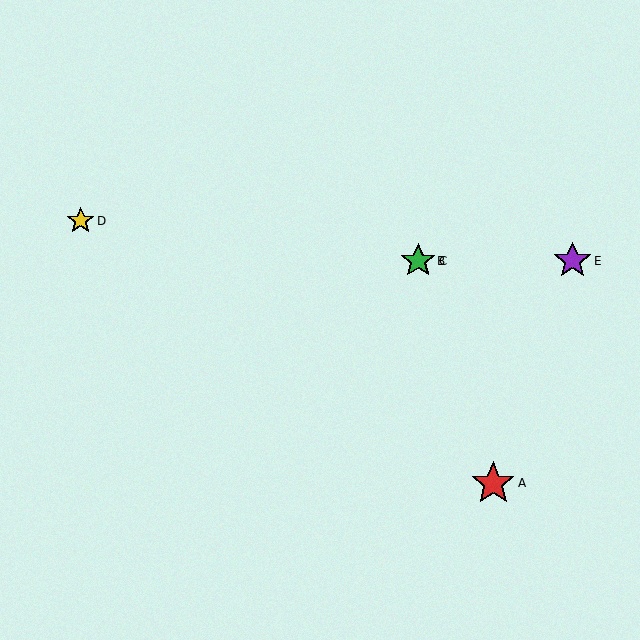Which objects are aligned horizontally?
Objects B, C, E are aligned horizontally.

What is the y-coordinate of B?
Object B is at y≈261.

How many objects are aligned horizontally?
3 objects (B, C, E) are aligned horizontally.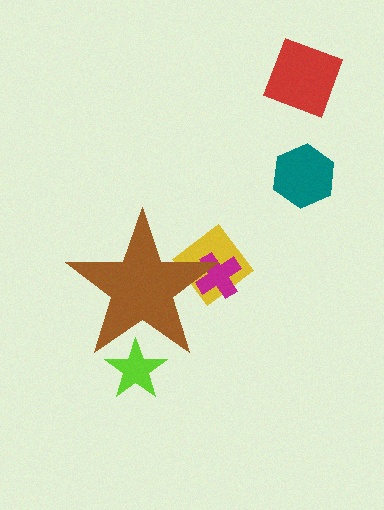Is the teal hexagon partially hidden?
No, the teal hexagon is fully visible.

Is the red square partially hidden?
No, the red square is fully visible.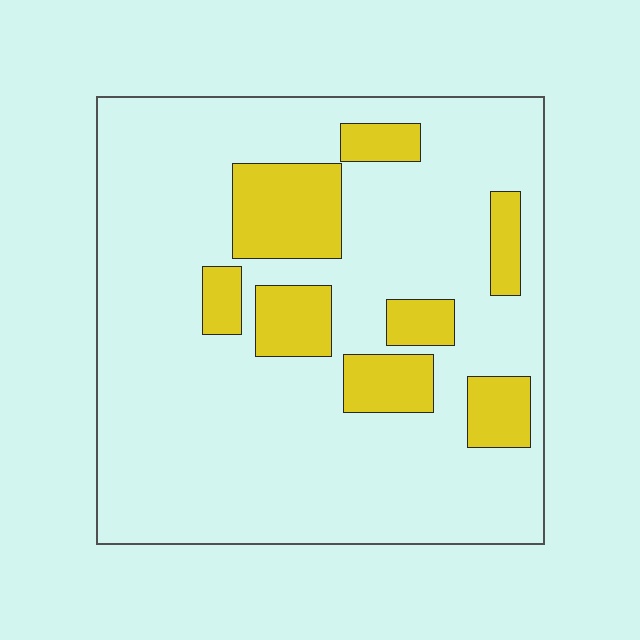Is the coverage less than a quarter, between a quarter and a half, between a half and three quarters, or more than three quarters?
Less than a quarter.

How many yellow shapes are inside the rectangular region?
8.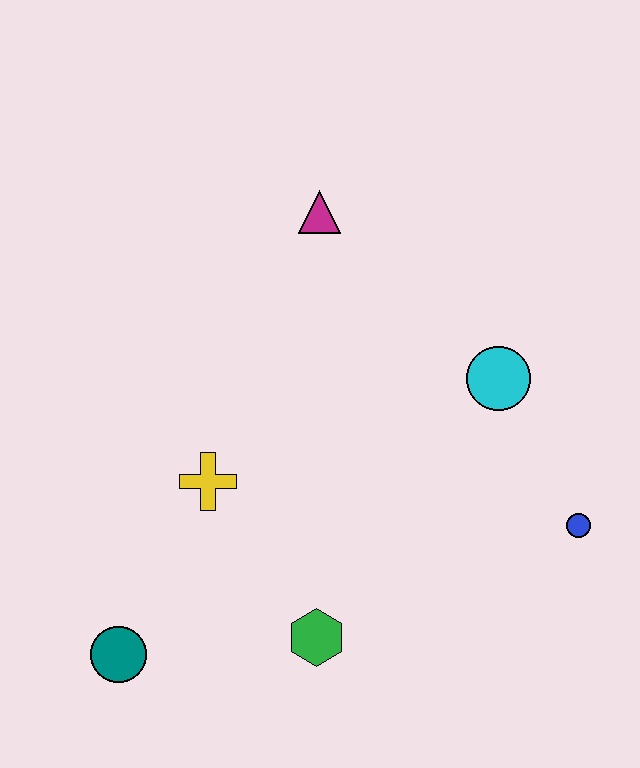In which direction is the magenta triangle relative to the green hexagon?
The magenta triangle is above the green hexagon.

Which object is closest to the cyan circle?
The blue circle is closest to the cyan circle.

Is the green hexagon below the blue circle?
Yes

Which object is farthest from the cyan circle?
The teal circle is farthest from the cyan circle.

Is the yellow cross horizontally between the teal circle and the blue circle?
Yes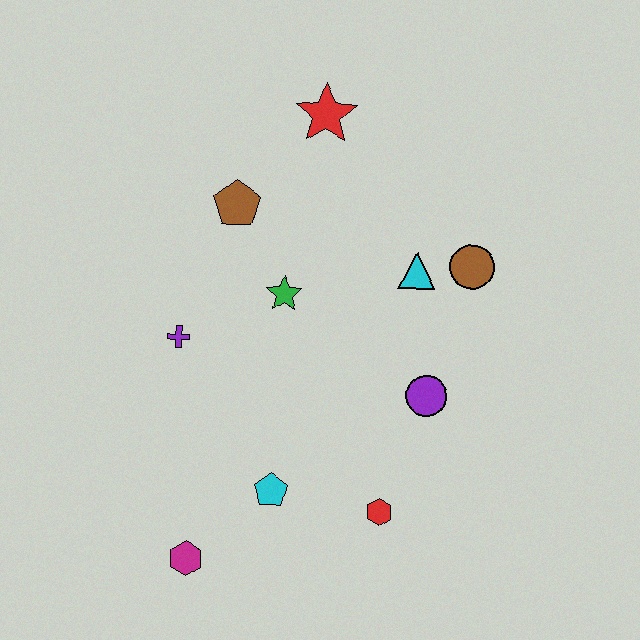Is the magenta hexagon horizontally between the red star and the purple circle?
No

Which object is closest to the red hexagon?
The cyan pentagon is closest to the red hexagon.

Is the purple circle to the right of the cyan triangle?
Yes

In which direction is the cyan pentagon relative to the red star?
The cyan pentagon is below the red star.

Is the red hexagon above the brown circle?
No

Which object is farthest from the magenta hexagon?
The red star is farthest from the magenta hexagon.